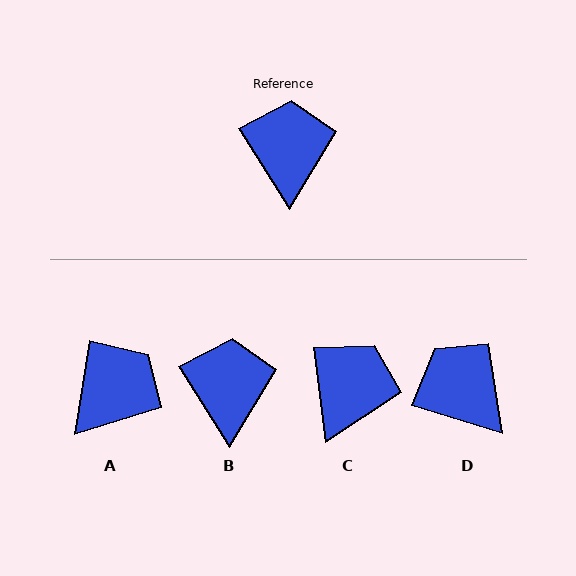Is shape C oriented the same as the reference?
No, it is off by about 26 degrees.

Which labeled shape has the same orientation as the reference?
B.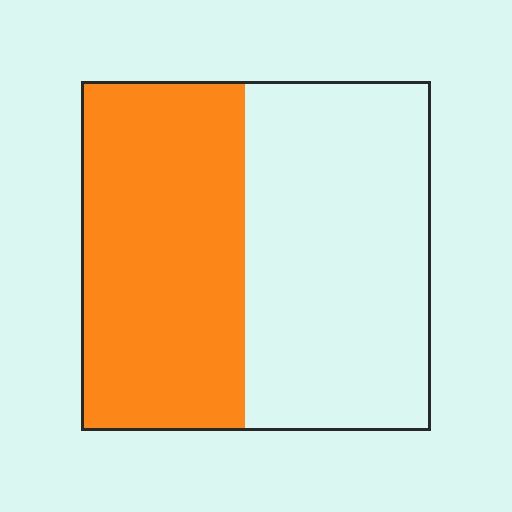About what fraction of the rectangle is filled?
About one half (1/2).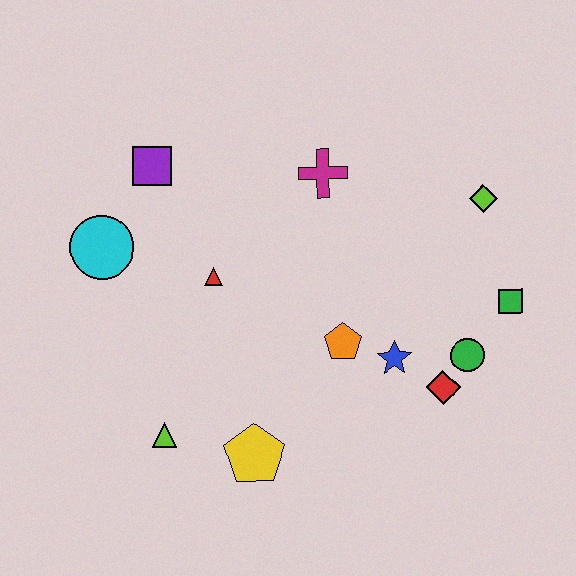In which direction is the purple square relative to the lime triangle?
The purple square is above the lime triangle.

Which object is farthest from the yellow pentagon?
The lime diamond is farthest from the yellow pentagon.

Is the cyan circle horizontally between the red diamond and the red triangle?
No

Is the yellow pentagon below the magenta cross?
Yes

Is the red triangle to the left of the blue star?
Yes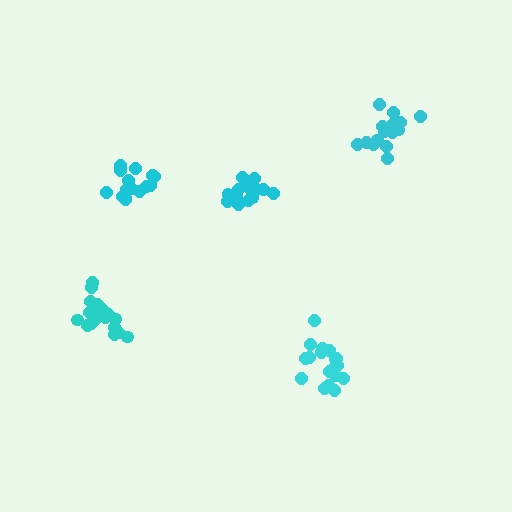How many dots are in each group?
Group 1: 15 dots, Group 2: 17 dots, Group 3: 18 dots, Group 4: 17 dots, Group 5: 15 dots (82 total).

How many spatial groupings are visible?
There are 5 spatial groupings.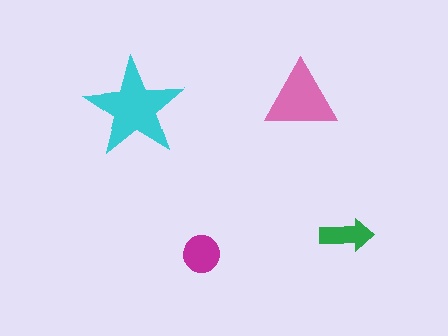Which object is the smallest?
The green arrow.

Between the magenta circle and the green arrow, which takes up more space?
The magenta circle.